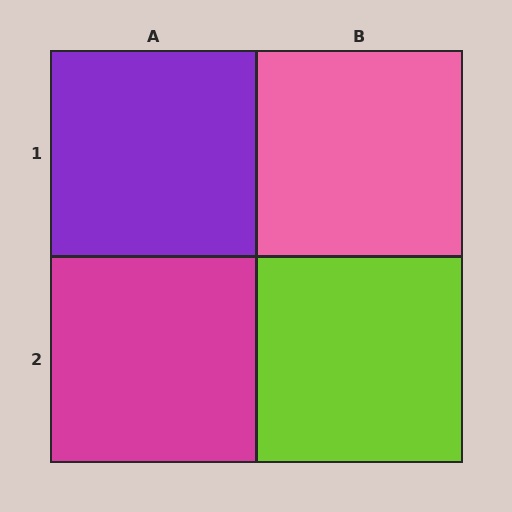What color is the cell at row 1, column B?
Pink.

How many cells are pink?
1 cell is pink.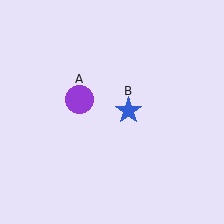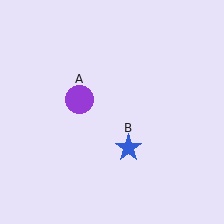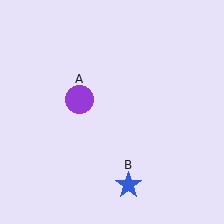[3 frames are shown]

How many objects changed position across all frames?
1 object changed position: blue star (object B).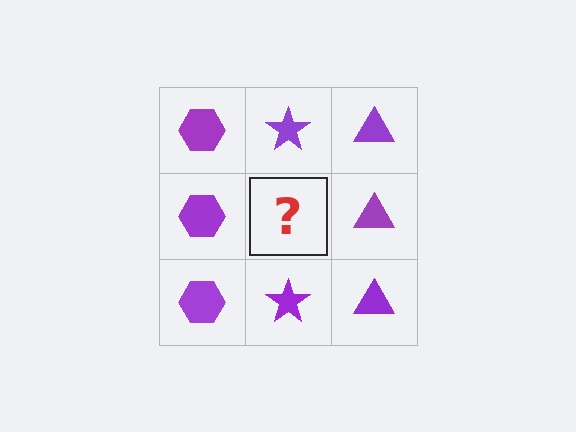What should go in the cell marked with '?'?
The missing cell should contain a purple star.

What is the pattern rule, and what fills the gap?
The rule is that each column has a consistent shape. The gap should be filled with a purple star.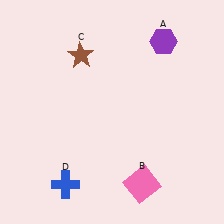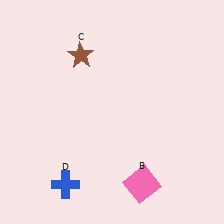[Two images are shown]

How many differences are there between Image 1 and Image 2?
There is 1 difference between the two images.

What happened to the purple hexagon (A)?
The purple hexagon (A) was removed in Image 2. It was in the top-right area of Image 1.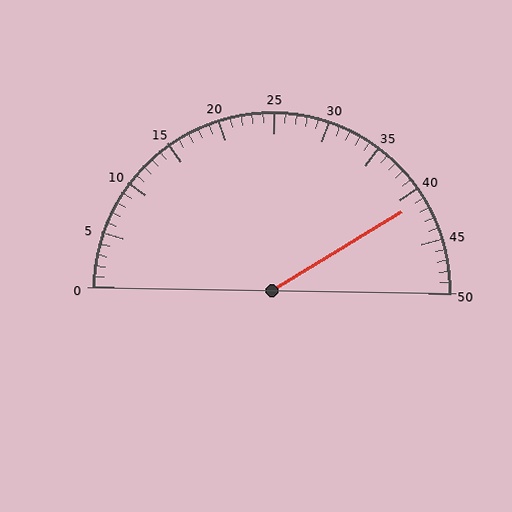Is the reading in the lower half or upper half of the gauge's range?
The reading is in the upper half of the range (0 to 50).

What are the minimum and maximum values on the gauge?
The gauge ranges from 0 to 50.